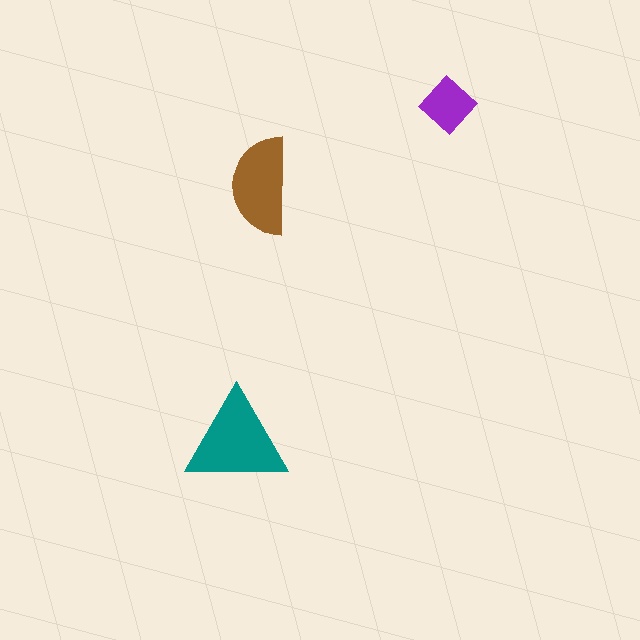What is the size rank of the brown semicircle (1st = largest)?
2nd.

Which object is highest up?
The purple diamond is topmost.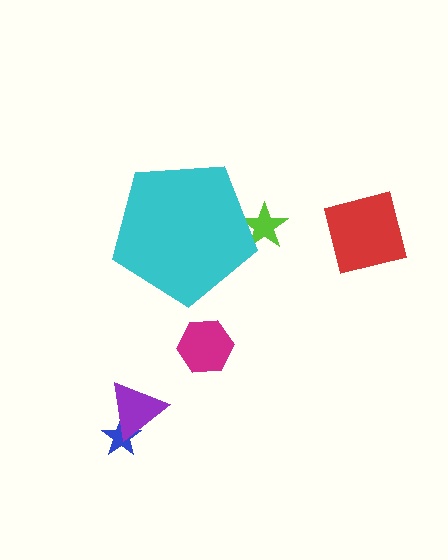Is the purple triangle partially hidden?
No, the purple triangle is fully visible.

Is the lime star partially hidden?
Yes, the lime star is partially hidden behind the cyan pentagon.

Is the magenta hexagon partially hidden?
No, the magenta hexagon is fully visible.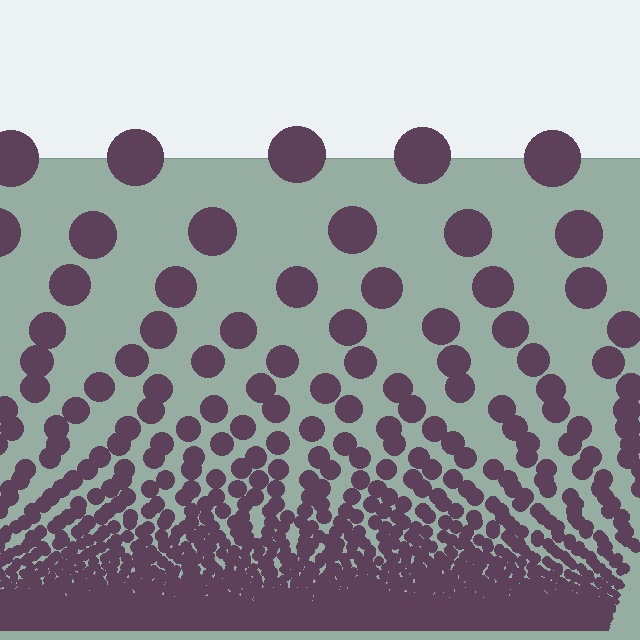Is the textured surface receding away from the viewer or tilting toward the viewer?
The surface appears to tilt toward the viewer. Texture elements get larger and sparser toward the top.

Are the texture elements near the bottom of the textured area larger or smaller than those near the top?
Smaller. The gradient is inverted — elements near the bottom are smaller and denser.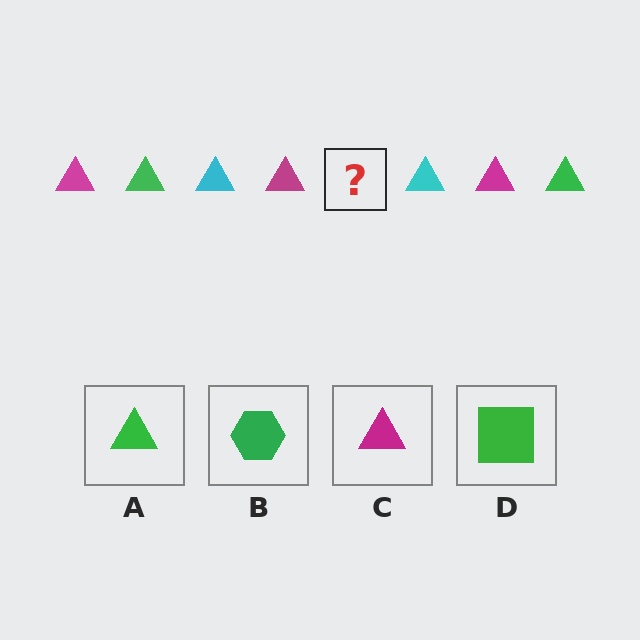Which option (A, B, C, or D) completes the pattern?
A.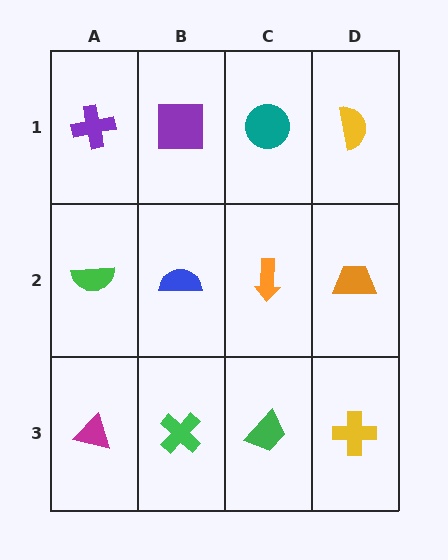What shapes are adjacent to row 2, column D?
A yellow semicircle (row 1, column D), a yellow cross (row 3, column D), an orange arrow (row 2, column C).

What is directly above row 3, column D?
An orange trapezoid.